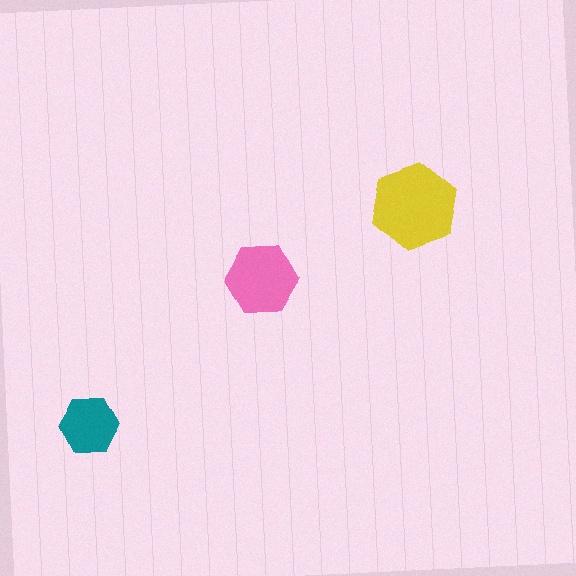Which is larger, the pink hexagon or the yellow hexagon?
The yellow one.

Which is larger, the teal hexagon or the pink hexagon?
The pink one.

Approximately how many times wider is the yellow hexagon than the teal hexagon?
About 1.5 times wider.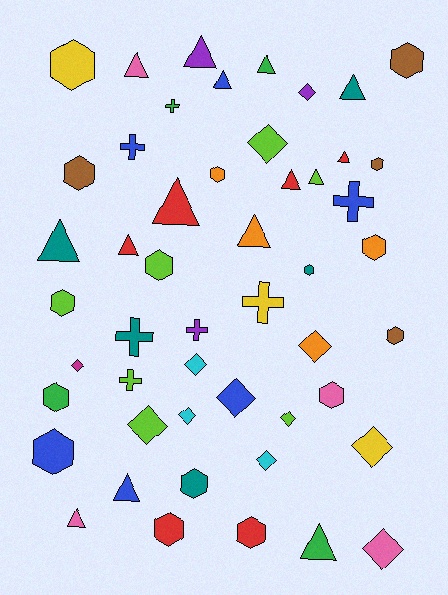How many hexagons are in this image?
There are 16 hexagons.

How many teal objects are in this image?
There are 5 teal objects.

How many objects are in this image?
There are 50 objects.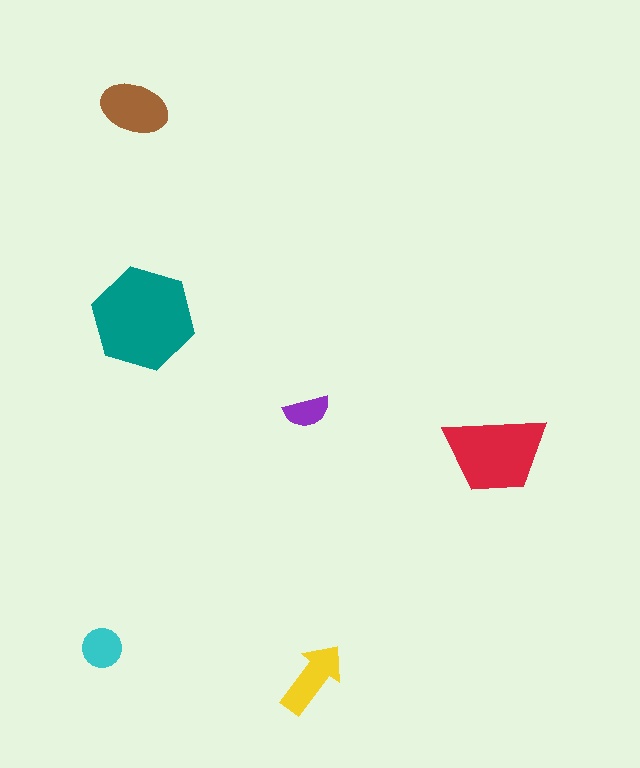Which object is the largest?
The teal hexagon.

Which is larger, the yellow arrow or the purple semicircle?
The yellow arrow.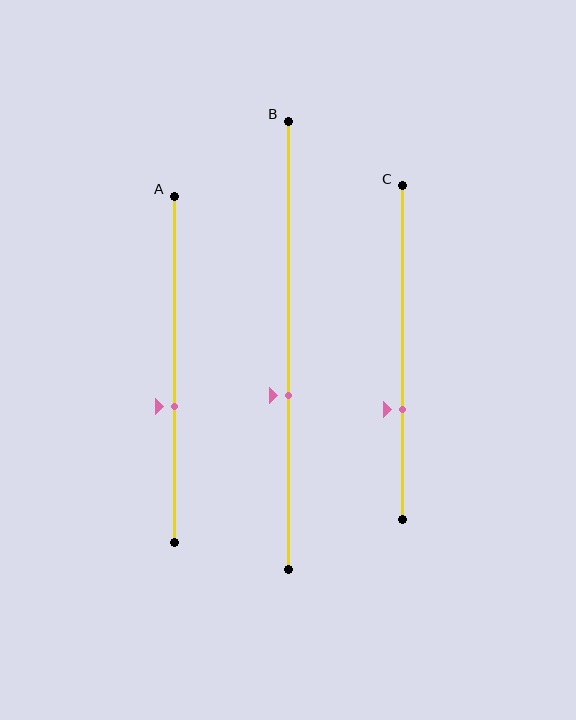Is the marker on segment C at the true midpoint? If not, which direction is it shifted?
No, the marker on segment C is shifted downward by about 17% of the segment length.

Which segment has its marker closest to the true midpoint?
Segment A has its marker closest to the true midpoint.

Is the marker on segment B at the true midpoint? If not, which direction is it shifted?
No, the marker on segment B is shifted downward by about 11% of the segment length.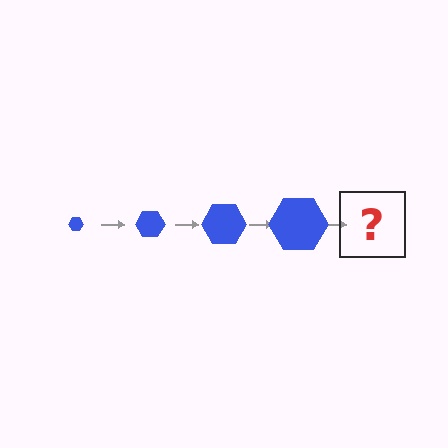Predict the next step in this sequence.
The next step is a blue hexagon, larger than the previous one.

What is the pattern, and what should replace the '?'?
The pattern is that the hexagon gets progressively larger each step. The '?' should be a blue hexagon, larger than the previous one.